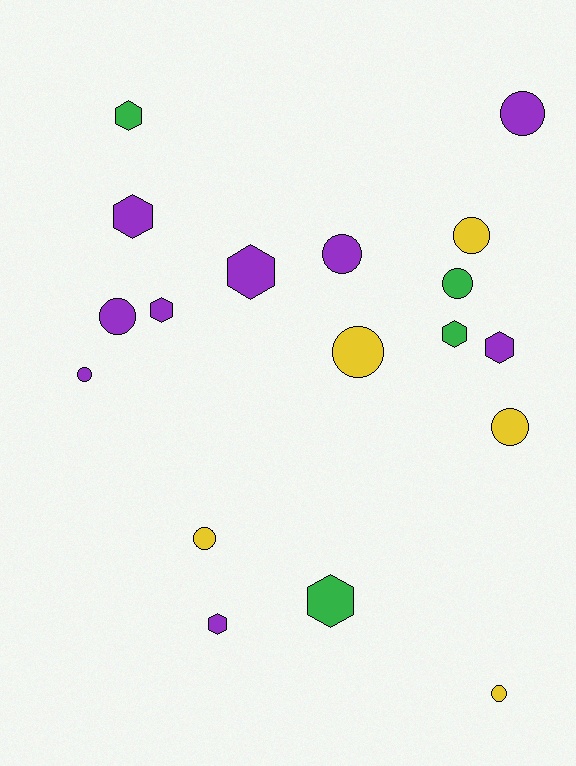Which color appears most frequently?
Purple, with 9 objects.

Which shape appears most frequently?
Circle, with 10 objects.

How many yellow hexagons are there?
There are no yellow hexagons.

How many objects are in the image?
There are 18 objects.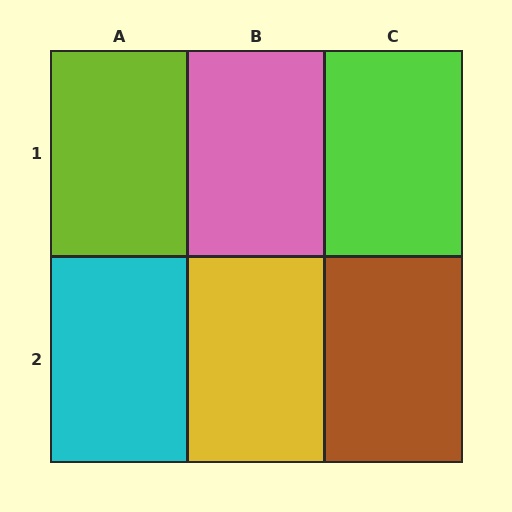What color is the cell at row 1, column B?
Pink.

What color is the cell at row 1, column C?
Lime.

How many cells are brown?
1 cell is brown.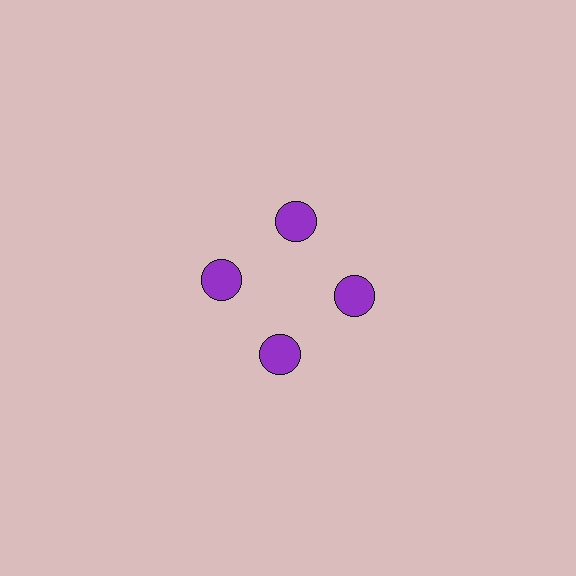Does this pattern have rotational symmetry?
Yes, this pattern has 4-fold rotational symmetry. It looks the same after rotating 90 degrees around the center.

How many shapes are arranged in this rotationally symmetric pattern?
There are 4 shapes, arranged in 4 groups of 1.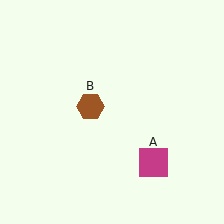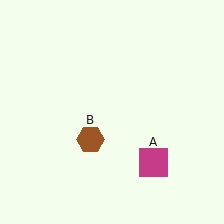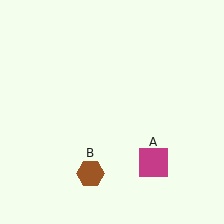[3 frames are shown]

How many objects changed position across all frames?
1 object changed position: brown hexagon (object B).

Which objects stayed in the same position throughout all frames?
Magenta square (object A) remained stationary.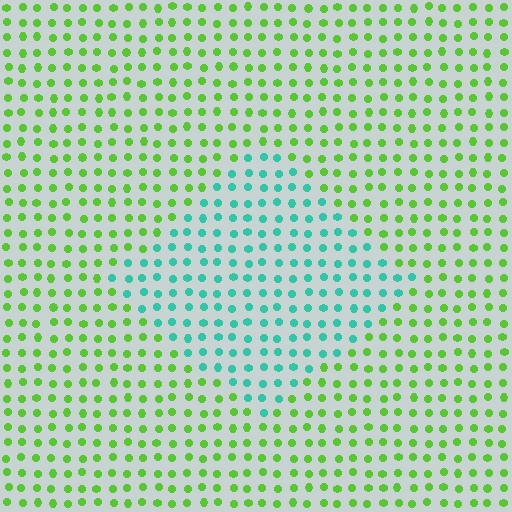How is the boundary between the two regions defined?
The boundary is defined purely by a slight shift in hue (about 62 degrees). Spacing, size, and orientation are identical on both sides.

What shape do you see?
I see a diamond.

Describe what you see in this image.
The image is filled with small lime elements in a uniform arrangement. A diamond-shaped region is visible where the elements are tinted to a slightly different hue, forming a subtle color boundary.